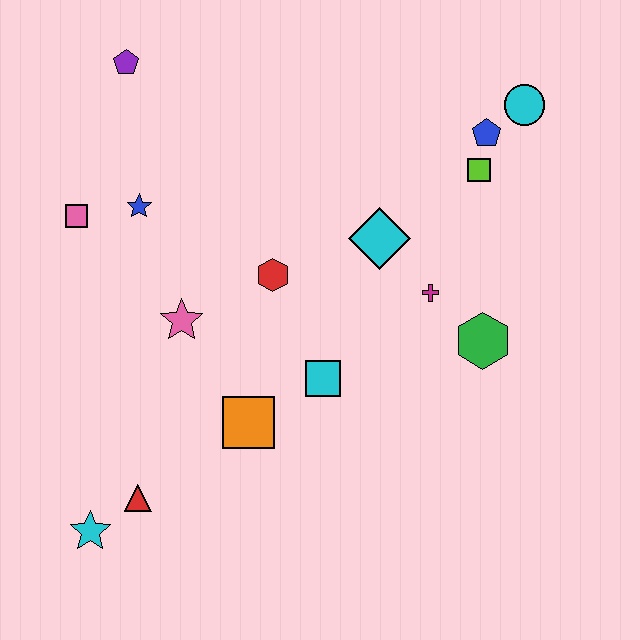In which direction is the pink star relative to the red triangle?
The pink star is above the red triangle.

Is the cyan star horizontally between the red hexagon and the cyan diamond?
No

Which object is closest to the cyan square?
The orange square is closest to the cyan square.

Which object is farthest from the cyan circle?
The cyan star is farthest from the cyan circle.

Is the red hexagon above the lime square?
No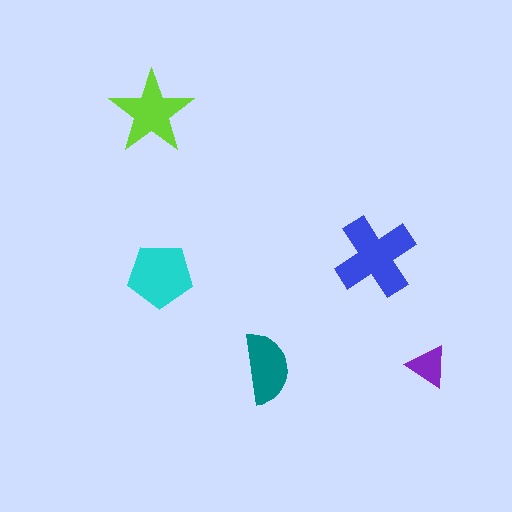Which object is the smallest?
The purple triangle.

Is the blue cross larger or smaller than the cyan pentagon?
Larger.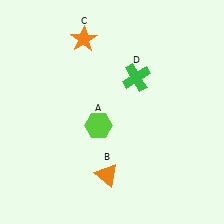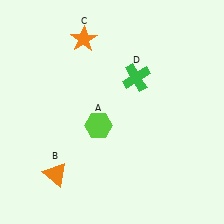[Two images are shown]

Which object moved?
The orange triangle (B) moved left.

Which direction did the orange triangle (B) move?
The orange triangle (B) moved left.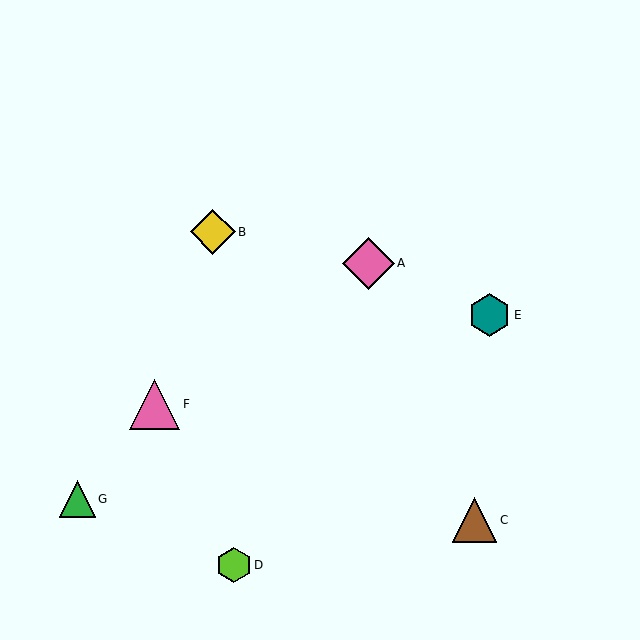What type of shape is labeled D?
Shape D is a lime hexagon.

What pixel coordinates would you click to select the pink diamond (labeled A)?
Click at (368, 263) to select the pink diamond A.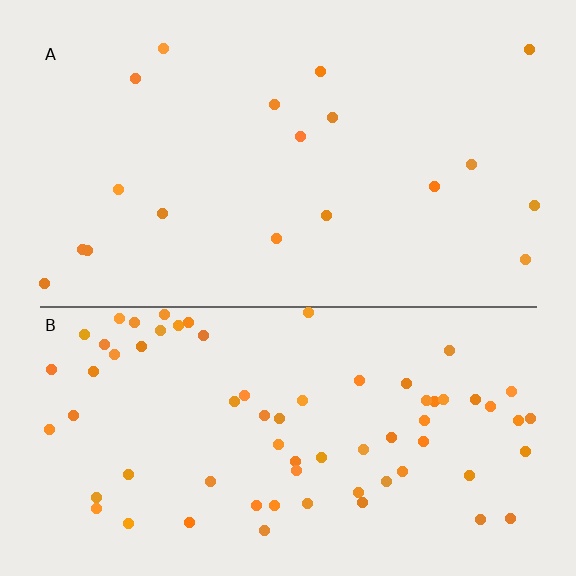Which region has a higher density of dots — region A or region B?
B (the bottom).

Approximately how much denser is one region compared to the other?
Approximately 3.7× — region B over region A.